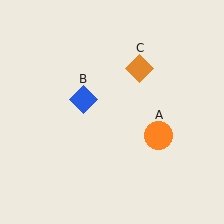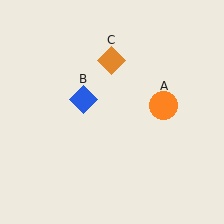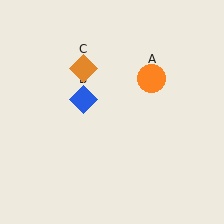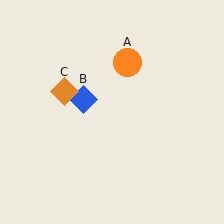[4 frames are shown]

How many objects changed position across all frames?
2 objects changed position: orange circle (object A), orange diamond (object C).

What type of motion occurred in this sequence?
The orange circle (object A), orange diamond (object C) rotated counterclockwise around the center of the scene.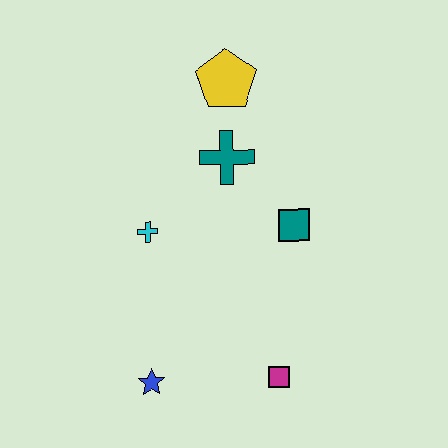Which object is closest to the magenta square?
The blue star is closest to the magenta square.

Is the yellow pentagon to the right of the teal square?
No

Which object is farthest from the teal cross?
The blue star is farthest from the teal cross.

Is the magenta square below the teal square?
Yes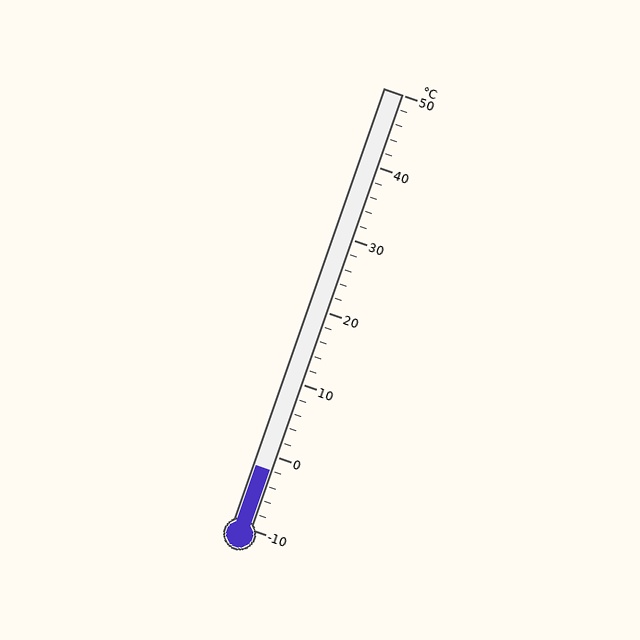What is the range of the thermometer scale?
The thermometer scale ranges from -10°C to 50°C.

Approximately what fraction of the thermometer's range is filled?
The thermometer is filled to approximately 15% of its range.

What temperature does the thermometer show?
The thermometer shows approximately -2°C.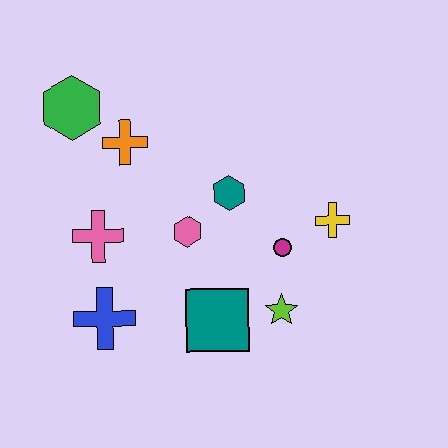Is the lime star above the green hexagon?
No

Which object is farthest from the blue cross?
The yellow cross is farthest from the blue cross.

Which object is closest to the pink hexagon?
The teal hexagon is closest to the pink hexagon.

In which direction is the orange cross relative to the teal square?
The orange cross is above the teal square.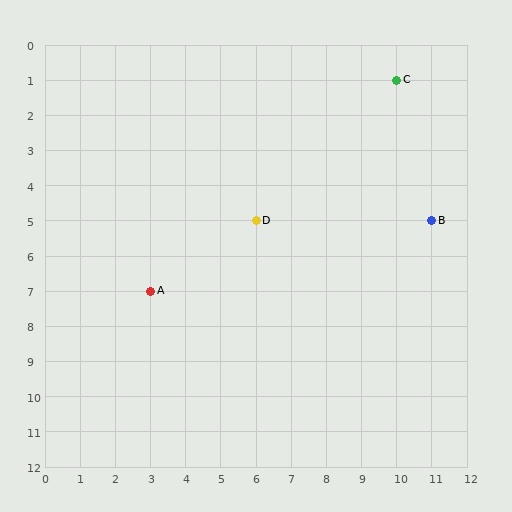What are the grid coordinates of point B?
Point B is at grid coordinates (11, 5).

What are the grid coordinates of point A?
Point A is at grid coordinates (3, 7).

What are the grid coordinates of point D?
Point D is at grid coordinates (6, 5).